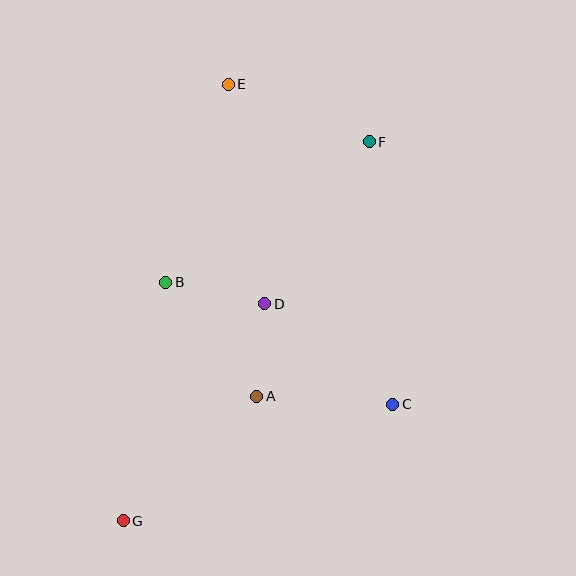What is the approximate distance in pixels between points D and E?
The distance between D and E is approximately 223 pixels.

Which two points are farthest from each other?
Points F and G are farthest from each other.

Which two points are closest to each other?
Points A and D are closest to each other.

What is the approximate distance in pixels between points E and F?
The distance between E and F is approximately 152 pixels.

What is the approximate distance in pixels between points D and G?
The distance between D and G is approximately 259 pixels.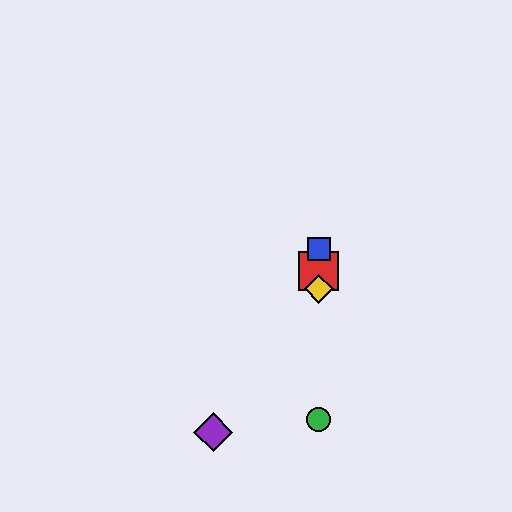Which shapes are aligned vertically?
The red square, the blue square, the green circle, the yellow diamond are aligned vertically.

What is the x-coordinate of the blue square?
The blue square is at x≈319.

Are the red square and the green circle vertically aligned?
Yes, both are at x≈319.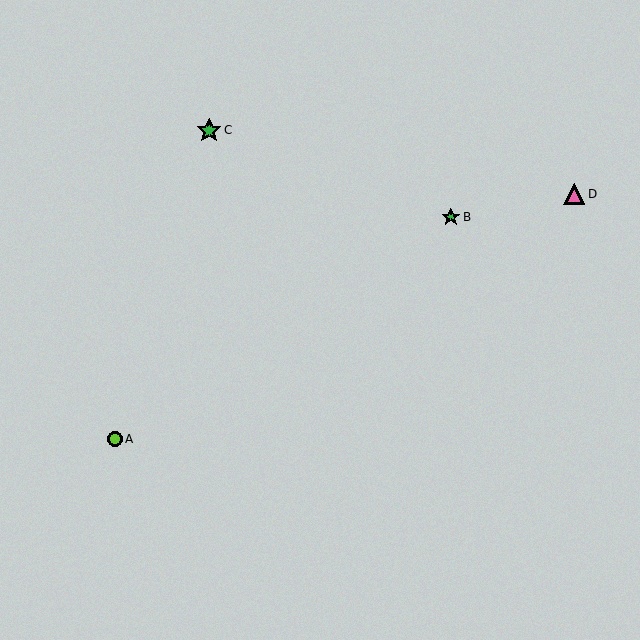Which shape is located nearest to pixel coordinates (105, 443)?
The lime circle (labeled A) at (115, 439) is nearest to that location.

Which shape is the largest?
The green star (labeled C) is the largest.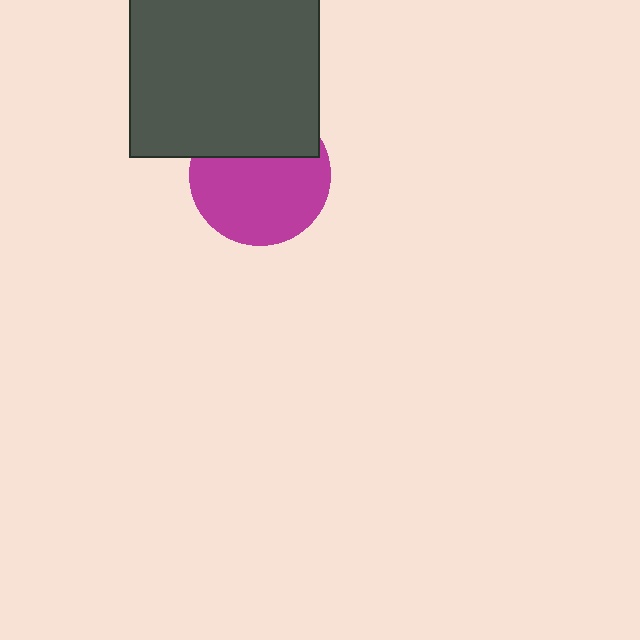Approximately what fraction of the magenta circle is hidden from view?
Roughly 34% of the magenta circle is hidden behind the dark gray square.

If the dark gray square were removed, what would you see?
You would see the complete magenta circle.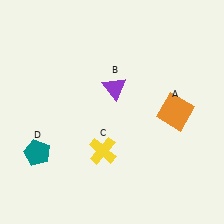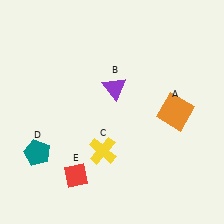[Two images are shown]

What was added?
A red diamond (E) was added in Image 2.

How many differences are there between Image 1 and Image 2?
There is 1 difference between the two images.